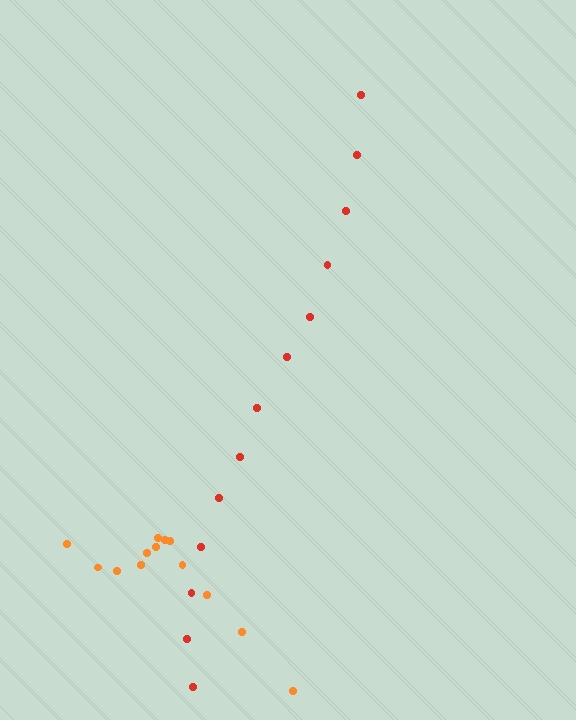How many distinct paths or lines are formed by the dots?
There are 2 distinct paths.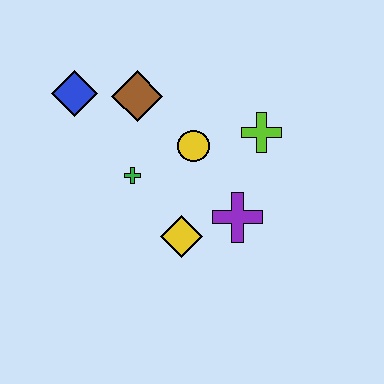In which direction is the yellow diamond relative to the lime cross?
The yellow diamond is below the lime cross.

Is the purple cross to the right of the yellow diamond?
Yes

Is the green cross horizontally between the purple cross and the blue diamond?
Yes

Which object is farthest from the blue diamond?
The purple cross is farthest from the blue diamond.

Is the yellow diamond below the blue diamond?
Yes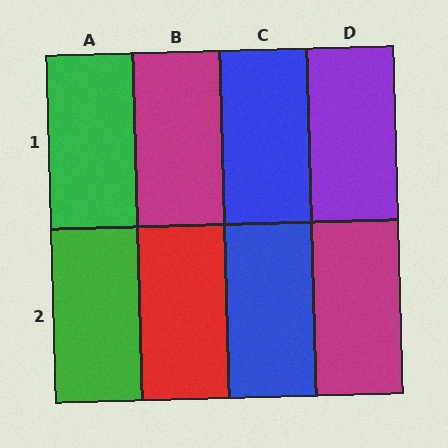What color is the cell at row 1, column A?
Green.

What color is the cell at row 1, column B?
Magenta.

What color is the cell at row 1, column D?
Purple.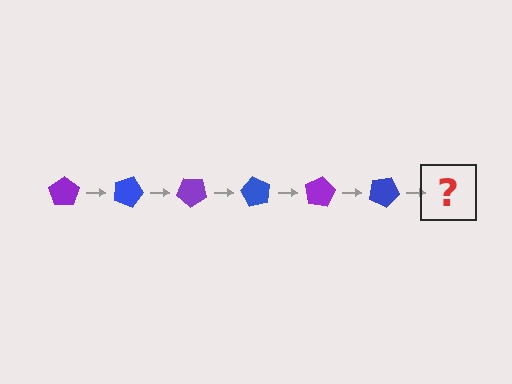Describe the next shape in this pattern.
It should be a purple pentagon, rotated 120 degrees from the start.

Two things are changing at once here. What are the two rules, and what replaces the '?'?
The two rules are that it rotates 20 degrees each step and the color cycles through purple and blue. The '?' should be a purple pentagon, rotated 120 degrees from the start.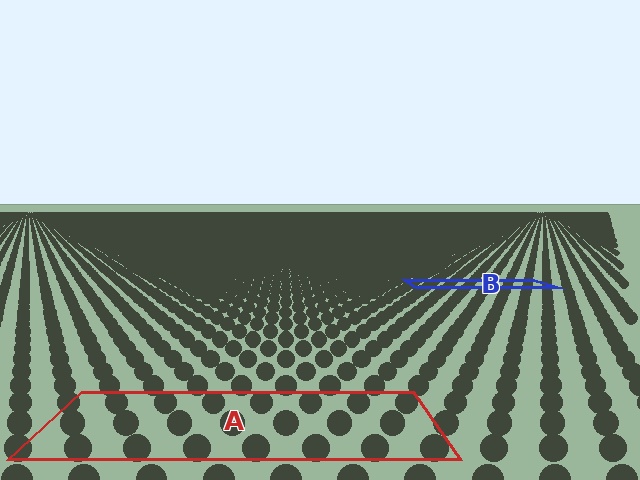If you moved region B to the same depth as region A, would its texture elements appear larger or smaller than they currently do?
They would appear larger. At a closer depth, the same texture elements are projected at a bigger on-screen size.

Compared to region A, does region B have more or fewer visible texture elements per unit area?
Region B has more texture elements per unit area — they are packed more densely because it is farther away.